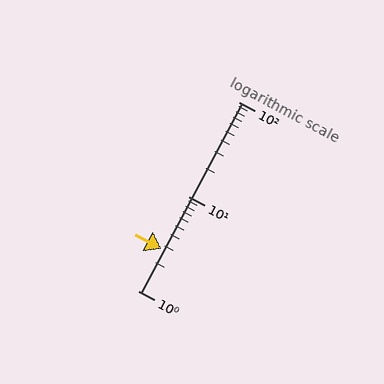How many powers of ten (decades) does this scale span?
The scale spans 2 decades, from 1 to 100.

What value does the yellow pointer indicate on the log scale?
The pointer indicates approximately 2.8.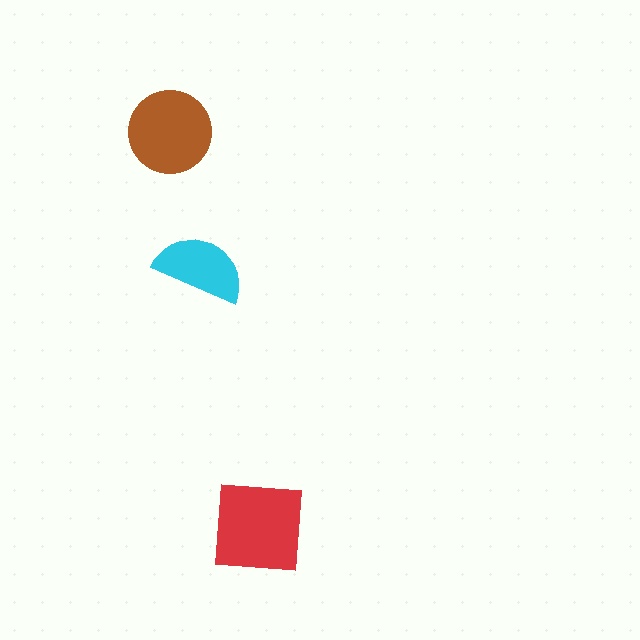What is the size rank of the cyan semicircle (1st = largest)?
3rd.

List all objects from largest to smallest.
The red square, the brown circle, the cyan semicircle.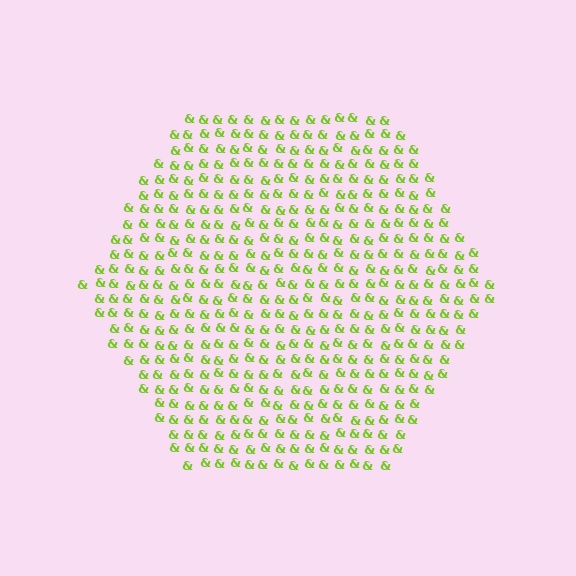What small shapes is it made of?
It is made of small ampersands.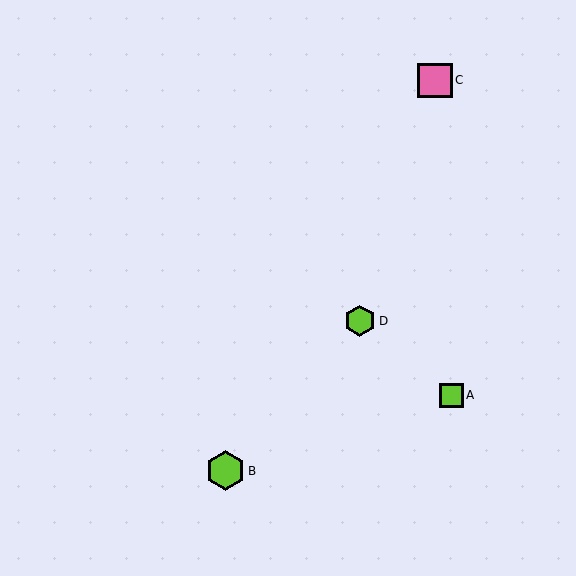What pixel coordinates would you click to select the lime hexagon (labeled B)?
Click at (225, 471) to select the lime hexagon B.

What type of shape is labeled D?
Shape D is a lime hexagon.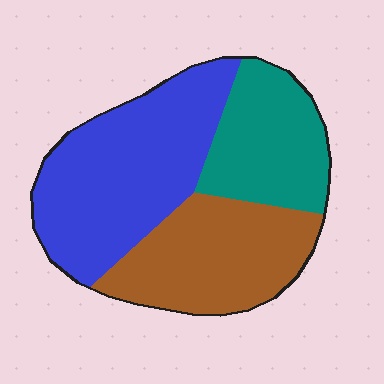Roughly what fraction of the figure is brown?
Brown takes up about one third (1/3) of the figure.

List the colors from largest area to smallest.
From largest to smallest: blue, brown, teal.